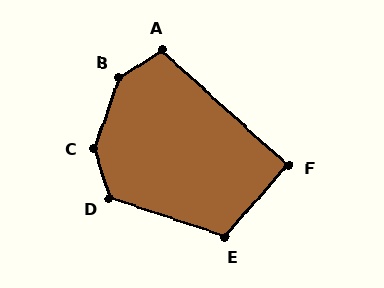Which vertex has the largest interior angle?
C, at approximately 143 degrees.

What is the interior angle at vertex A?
Approximately 105 degrees (obtuse).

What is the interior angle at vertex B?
Approximately 142 degrees (obtuse).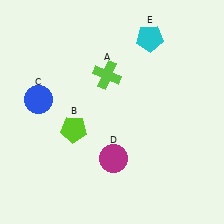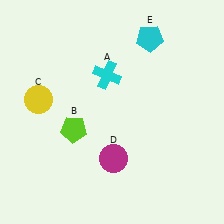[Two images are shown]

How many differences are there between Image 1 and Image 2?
There are 2 differences between the two images.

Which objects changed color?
A changed from lime to cyan. C changed from blue to yellow.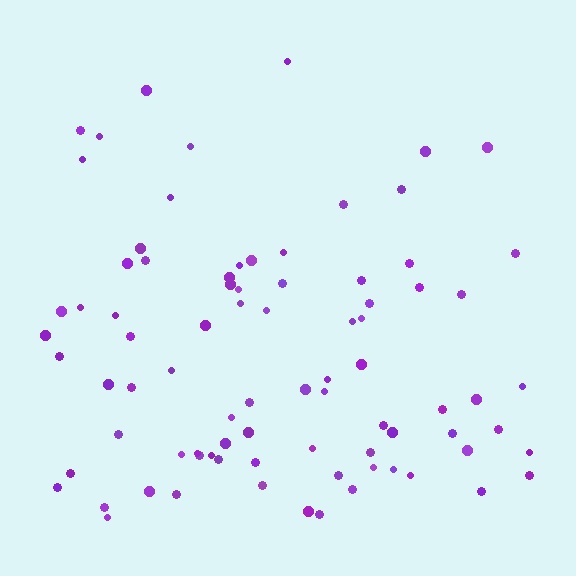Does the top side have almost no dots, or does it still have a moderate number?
Still a moderate number, just noticeably fewer than the bottom.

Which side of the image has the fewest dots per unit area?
The top.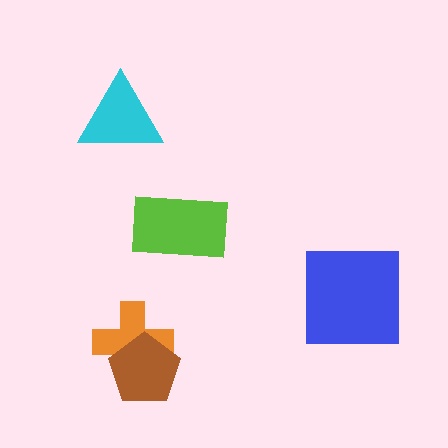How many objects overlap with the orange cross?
1 object overlaps with the orange cross.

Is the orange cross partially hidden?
Yes, it is partially covered by another shape.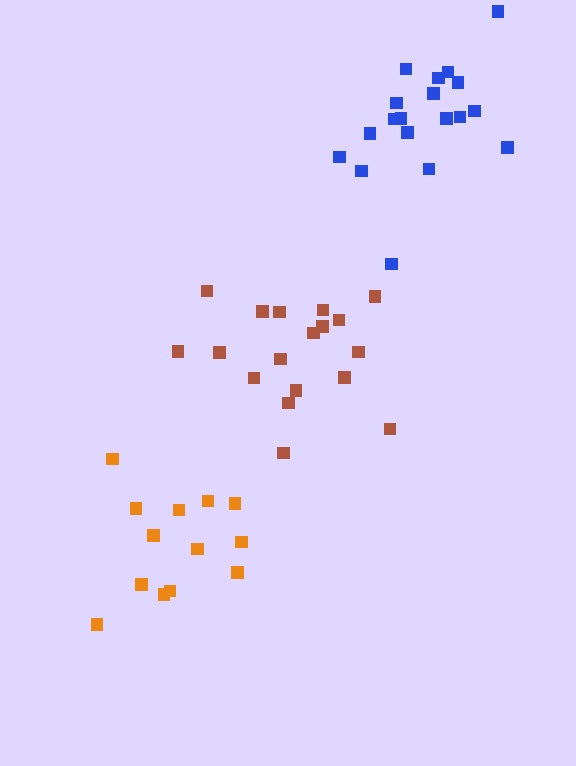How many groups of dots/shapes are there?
There are 3 groups.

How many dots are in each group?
Group 1: 18 dots, Group 2: 13 dots, Group 3: 19 dots (50 total).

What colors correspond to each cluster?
The clusters are colored: brown, orange, blue.